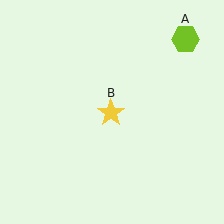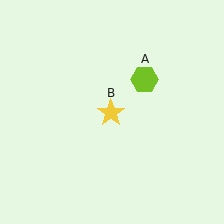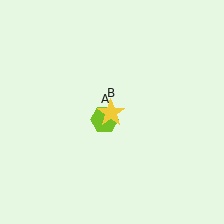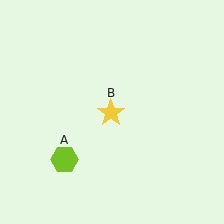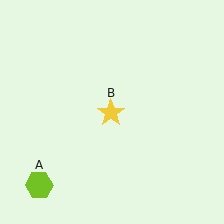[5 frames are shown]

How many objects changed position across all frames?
1 object changed position: lime hexagon (object A).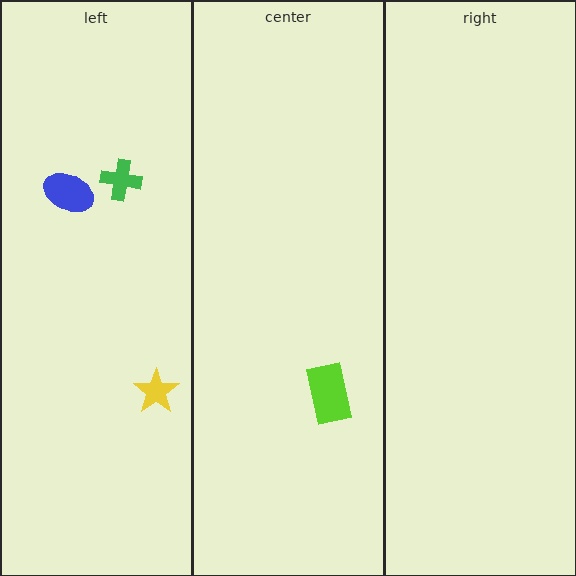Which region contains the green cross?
The left region.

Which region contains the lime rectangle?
The center region.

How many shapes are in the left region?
3.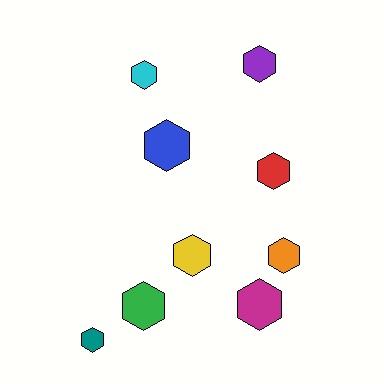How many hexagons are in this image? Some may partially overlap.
There are 9 hexagons.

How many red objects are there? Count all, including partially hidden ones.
There is 1 red object.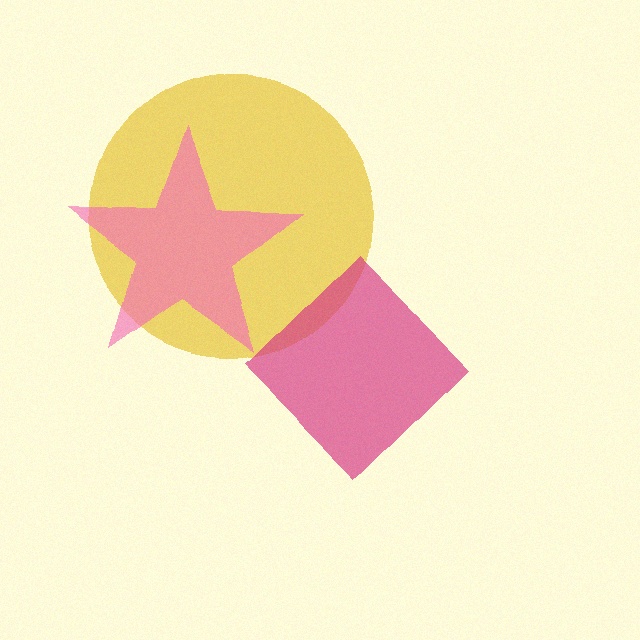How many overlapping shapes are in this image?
There are 3 overlapping shapes in the image.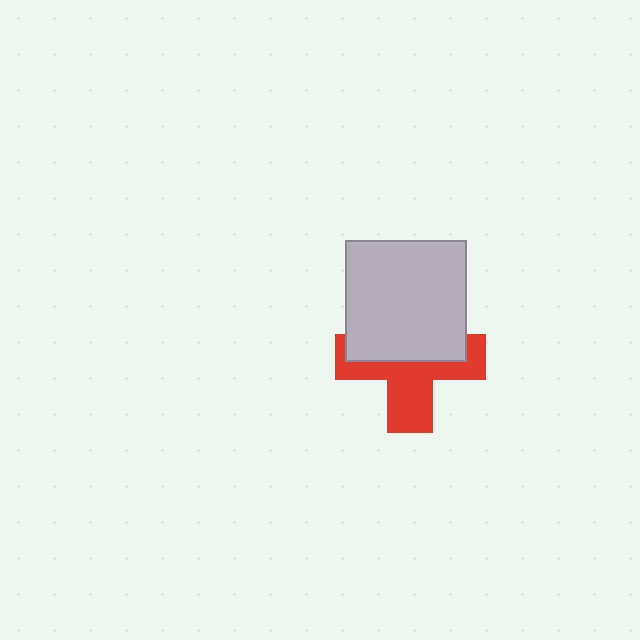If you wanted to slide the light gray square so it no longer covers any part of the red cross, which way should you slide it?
Slide it up — that is the most direct way to separate the two shapes.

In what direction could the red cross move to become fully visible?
The red cross could move down. That would shift it out from behind the light gray square entirely.